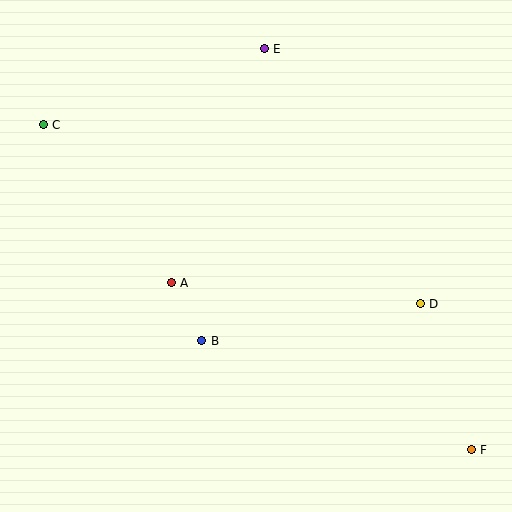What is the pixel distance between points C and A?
The distance between C and A is 203 pixels.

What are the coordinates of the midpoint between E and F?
The midpoint between E and F is at (368, 249).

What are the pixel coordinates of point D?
Point D is at (420, 304).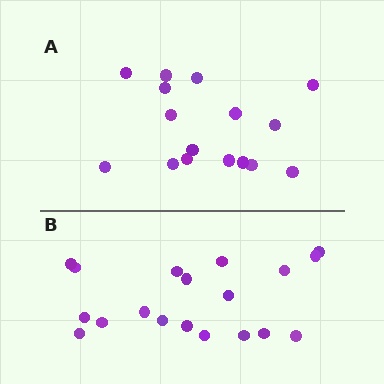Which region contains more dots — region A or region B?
Region B (the bottom region) has more dots.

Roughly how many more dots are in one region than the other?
Region B has just a few more — roughly 2 or 3 more dots than region A.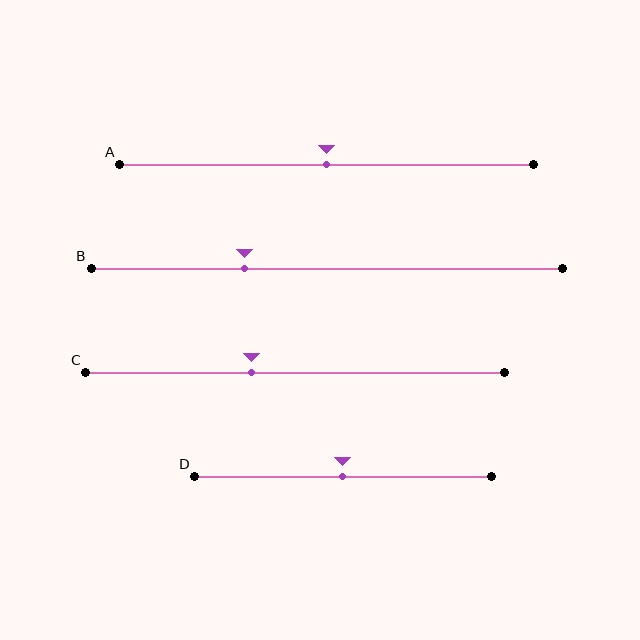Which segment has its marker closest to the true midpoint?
Segment A has its marker closest to the true midpoint.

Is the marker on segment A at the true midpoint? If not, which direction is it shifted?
Yes, the marker on segment A is at the true midpoint.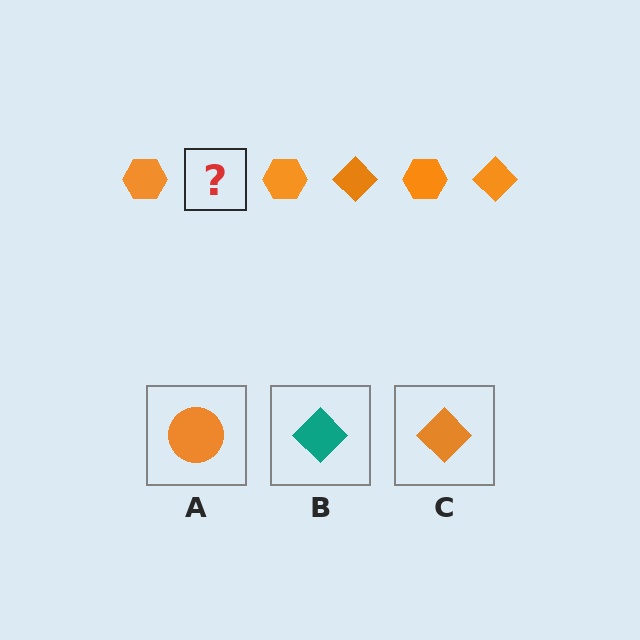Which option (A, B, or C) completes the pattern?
C.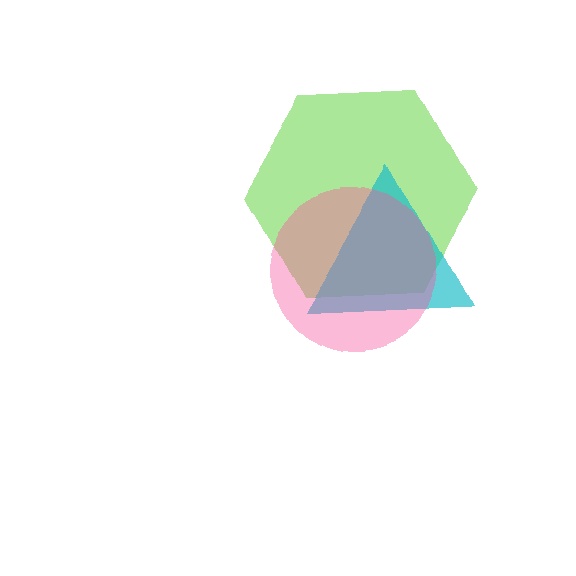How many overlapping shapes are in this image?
There are 3 overlapping shapes in the image.